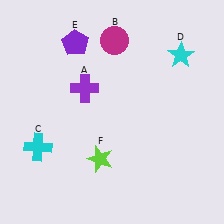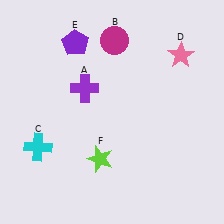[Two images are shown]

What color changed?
The star (D) changed from cyan in Image 1 to pink in Image 2.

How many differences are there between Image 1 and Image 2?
There is 1 difference between the two images.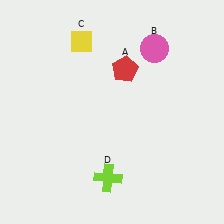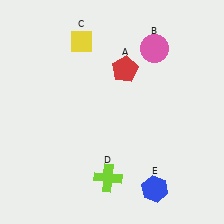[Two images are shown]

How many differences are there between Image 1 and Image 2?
There is 1 difference between the two images.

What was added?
A blue hexagon (E) was added in Image 2.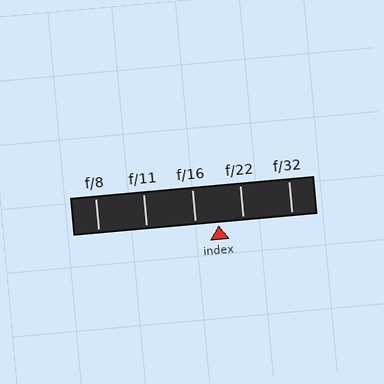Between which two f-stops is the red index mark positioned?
The index mark is between f/16 and f/22.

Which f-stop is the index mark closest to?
The index mark is closest to f/16.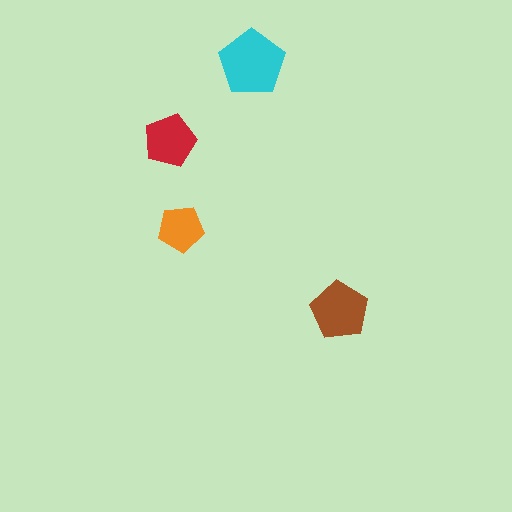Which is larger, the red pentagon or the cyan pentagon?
The cyan one.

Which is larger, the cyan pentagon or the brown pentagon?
The cyan one.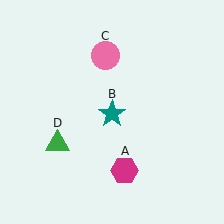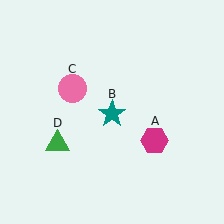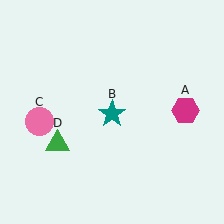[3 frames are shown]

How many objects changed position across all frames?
2 objects changed position: magenta hexagon (object A), pink circle (object C).